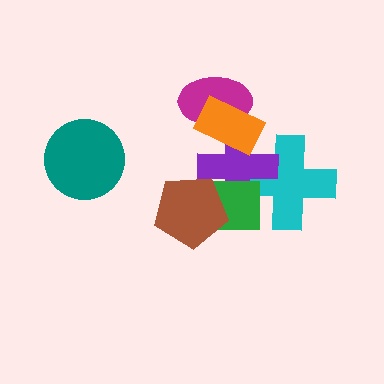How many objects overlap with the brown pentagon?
2 objects overlap with the brown pentagon.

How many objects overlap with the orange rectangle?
2 objects overlap with the orange rectangle.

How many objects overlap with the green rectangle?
3 objects overlap with the green rectangle.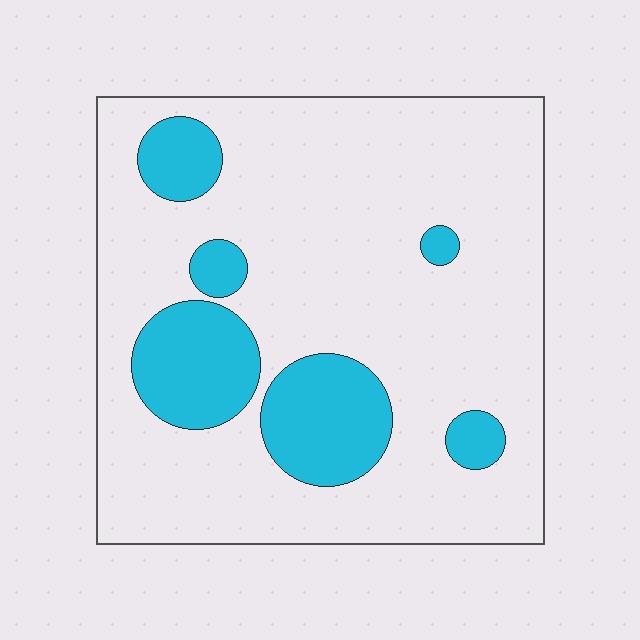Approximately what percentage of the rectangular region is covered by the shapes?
Approximately 20%.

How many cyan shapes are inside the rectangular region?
6.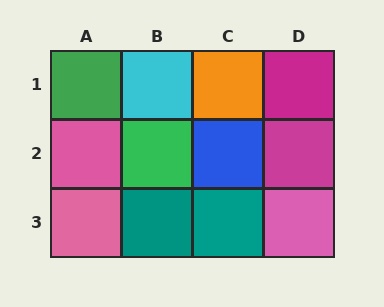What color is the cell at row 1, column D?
Magenta.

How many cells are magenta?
2 cells are magenta.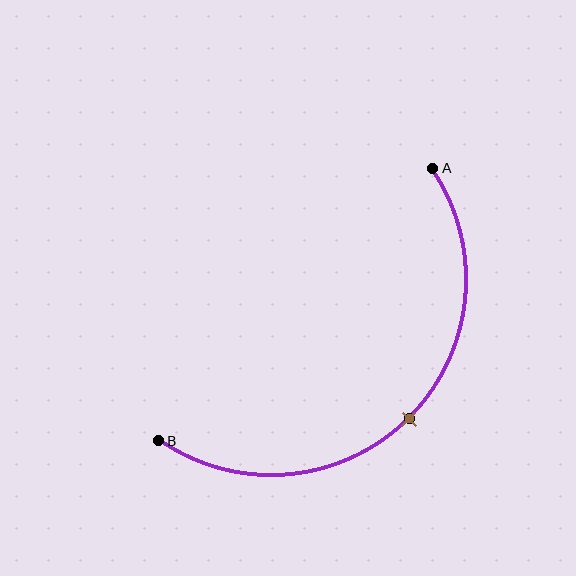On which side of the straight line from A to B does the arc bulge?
The arc bulges below and to the right of the straight line connecting A and B.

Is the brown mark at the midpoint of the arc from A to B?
Yes. The brown mark lies on the arc at equal arc-length from both A and B — it is the arc midpoint.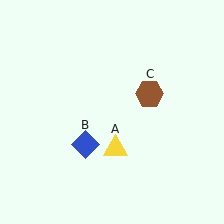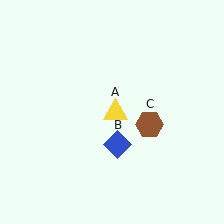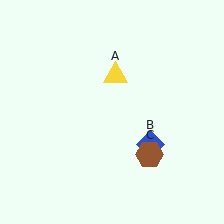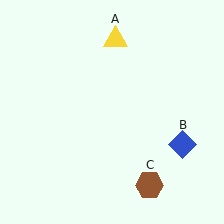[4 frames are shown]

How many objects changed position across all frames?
3 objects changed position: yellow triangle (object A), blue diamond (object B), brown hexagon (object C).